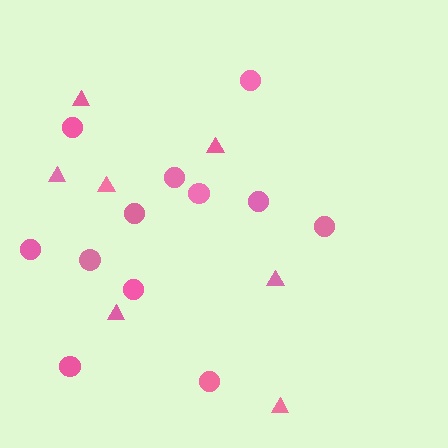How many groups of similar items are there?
There are 2 groups: one group of triangles (7) and one group of circles (12).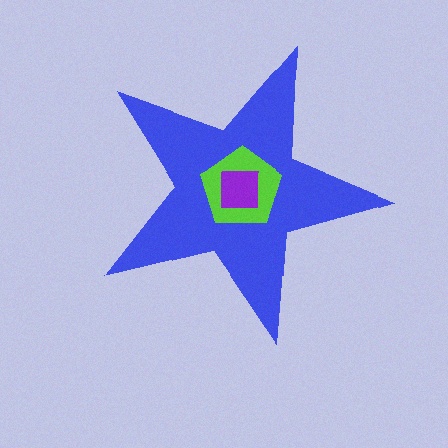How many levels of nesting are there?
3.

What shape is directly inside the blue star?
The lime pentagon.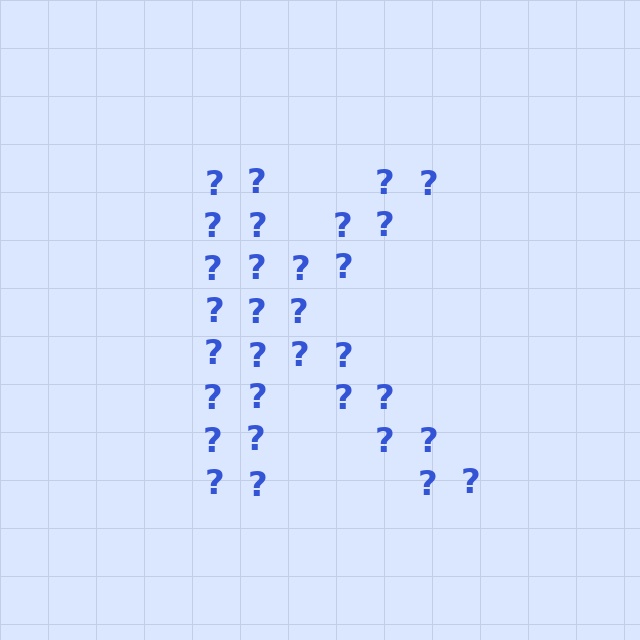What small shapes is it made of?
It is made of small question marks.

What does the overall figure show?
The overall figure shows the letter K.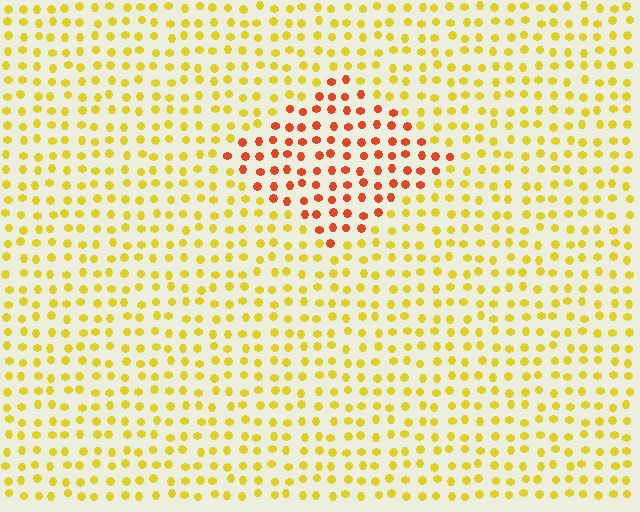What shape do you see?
I see a diamond.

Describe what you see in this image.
The image is filled with small yellow elements in a uniform arrangement. A diamond-shaped region is visible where the elements are tinted to a slightly different hue, forming a subtle color boundary.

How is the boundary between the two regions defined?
The boundary is defined purely by a slight shift in hue (about 45 degrees). Spacing, size, and orientation are identical on both sides.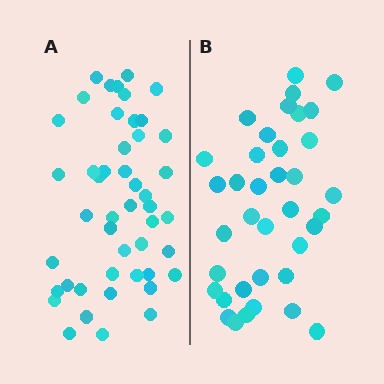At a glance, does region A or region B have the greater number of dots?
Region A (the left region) has more dots.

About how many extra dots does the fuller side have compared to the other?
Region A has roughly 10 or so more dots than region B.